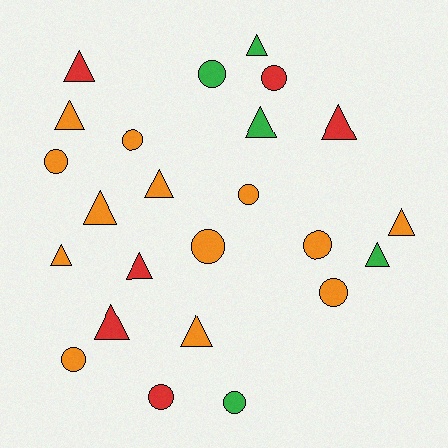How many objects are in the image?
There are 24 objects.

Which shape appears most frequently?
Triangle, with 13 objects.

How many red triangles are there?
There are 4 red triangles.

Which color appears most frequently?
Orange, with 13 objects.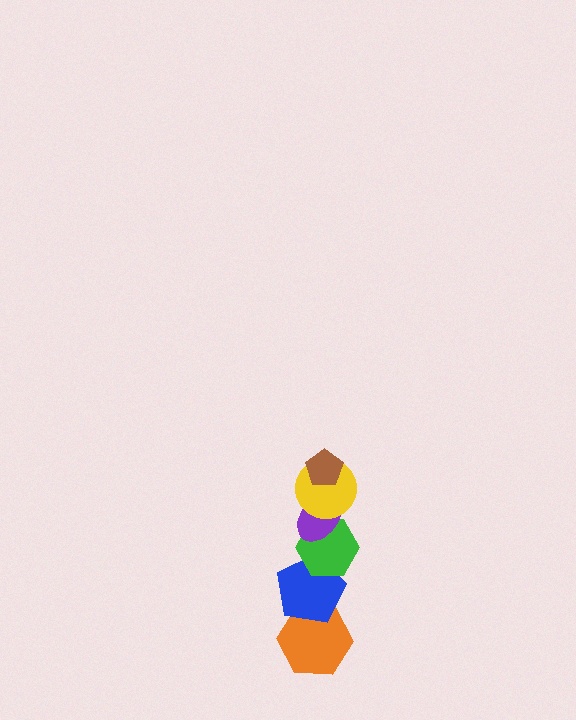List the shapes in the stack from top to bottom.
From top to bottom: the brown pentagon, the yellow circle, the purple ellipse, the green hexagon, the blue pentagon, the orange hexagon.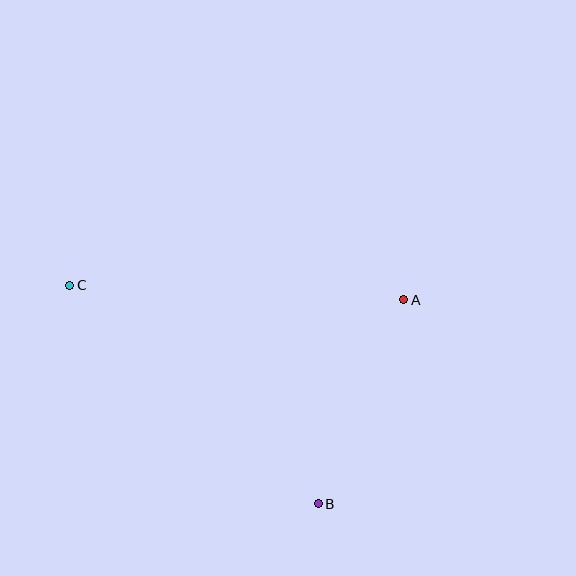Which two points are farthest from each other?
Points A and C are farthest from each other.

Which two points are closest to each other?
Points A and B are closest to each other.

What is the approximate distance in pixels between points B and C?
The distance between B and C is approximately 331 pixels.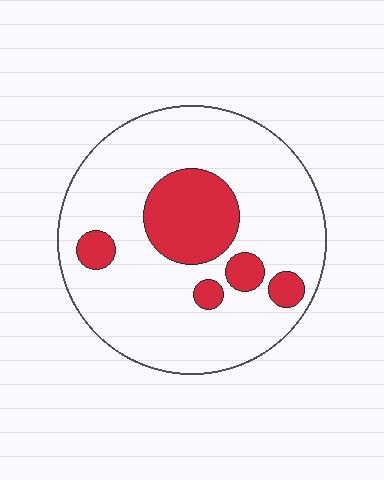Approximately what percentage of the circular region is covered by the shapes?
Approximately 20%.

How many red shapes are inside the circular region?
5.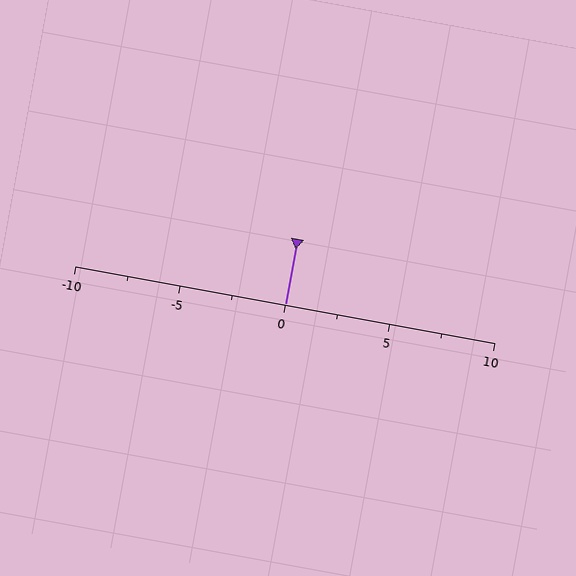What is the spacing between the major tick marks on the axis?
The major ticks are spaced 5 apart.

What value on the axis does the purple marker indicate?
The marker indicates approximately 0.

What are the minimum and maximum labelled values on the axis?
The axis runs from -10 to 10.